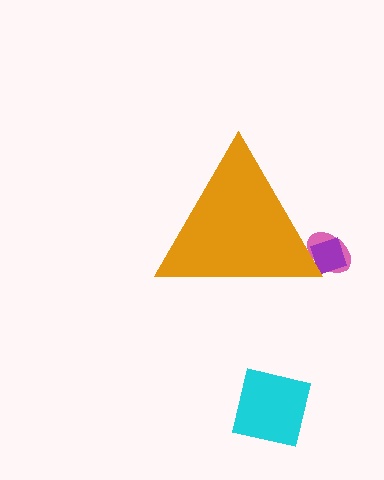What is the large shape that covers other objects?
An orange triangle.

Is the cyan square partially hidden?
No, the cyan square is fully visible.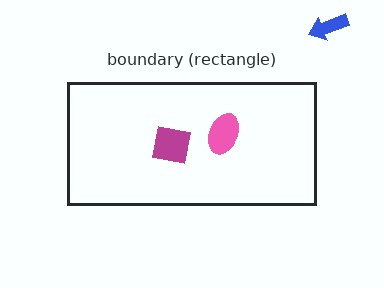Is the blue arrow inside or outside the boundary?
Outside.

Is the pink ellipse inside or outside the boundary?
Inside.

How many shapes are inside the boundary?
2 inside, 1 outside.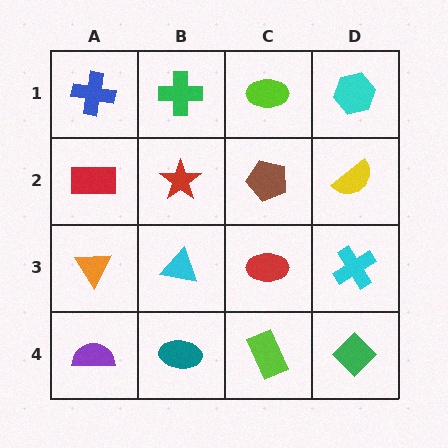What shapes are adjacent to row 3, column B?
A red star (row 2, column B), a teal ellipse (row 4, column B), an orange triangle (row 3, column A), a red ellipse (row 3, column C).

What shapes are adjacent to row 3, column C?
A brown pentagon (row 2, column C), a lime rectangle (row 4, column C), a cyan triangle (row 3, column B), a cyan cross (row 3, column D).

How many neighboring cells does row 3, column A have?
3.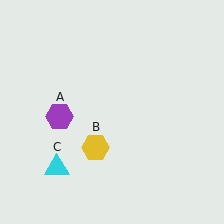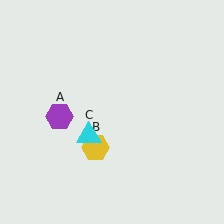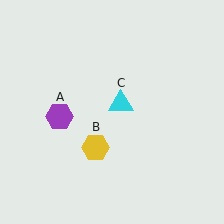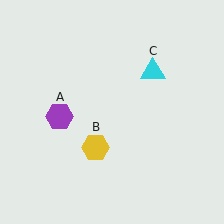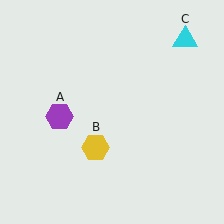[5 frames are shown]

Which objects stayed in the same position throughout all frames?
Purple hexagon (object A) and yellow hexagon (object B) remained stationary.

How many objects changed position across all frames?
1 object changed position: cyan triangle (object C).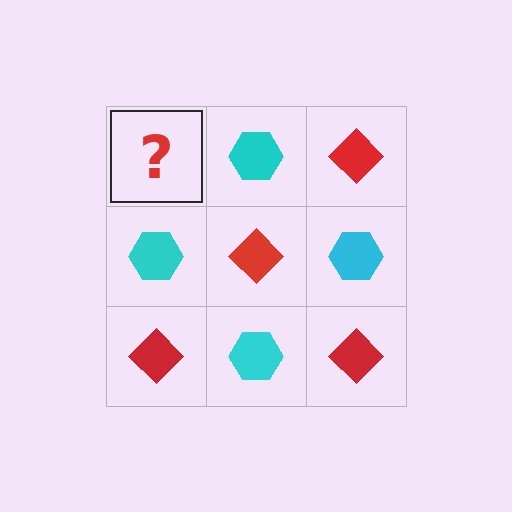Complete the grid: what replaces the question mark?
The question mark should be replaced with a red diamond.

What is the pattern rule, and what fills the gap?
The rule is that it alternates red diamond and cyan hexagon in a checkerboard pattern. The gap should be filled with a red diamond.